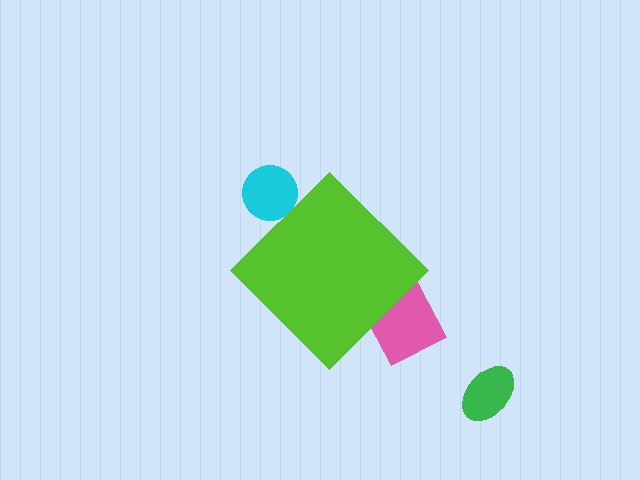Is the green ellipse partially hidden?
No, the green ellipse is fully visible.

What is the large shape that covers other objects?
A lime diamond.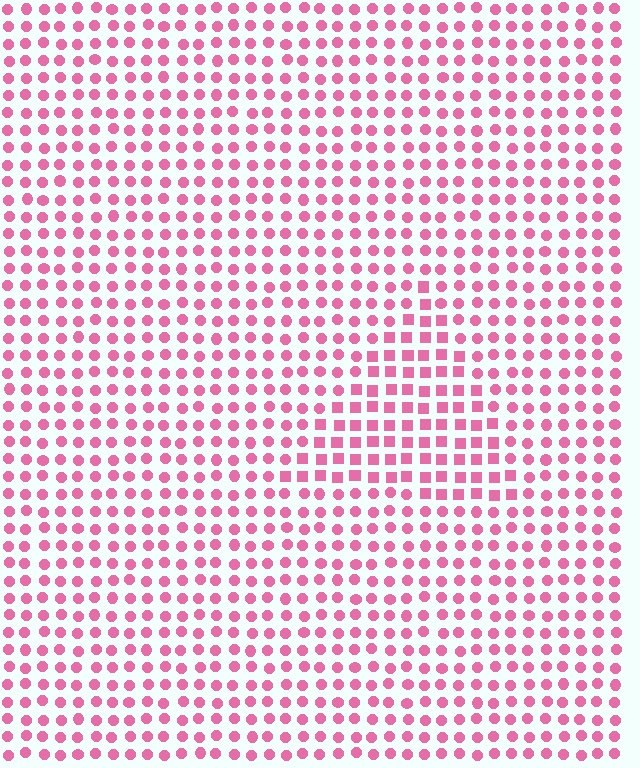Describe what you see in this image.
The image is filled with small pink elements arranged in a uniform grid. A triangle-shaped region contains squares, while the surrounding area contains circles. The boundary is defined purely by the change in element shape.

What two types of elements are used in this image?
The image uses squares inside the triangle region and circles outside it.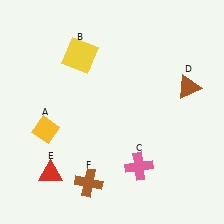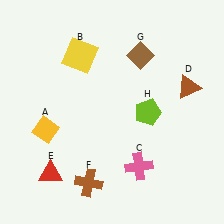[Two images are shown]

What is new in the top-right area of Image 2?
A brown diamond (G) was added in the top-right area of Image 2.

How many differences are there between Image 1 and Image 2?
There are 2 differences between the two images.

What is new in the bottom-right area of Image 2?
A lime pentagon (H) was added in the bottom-right area of Image 2.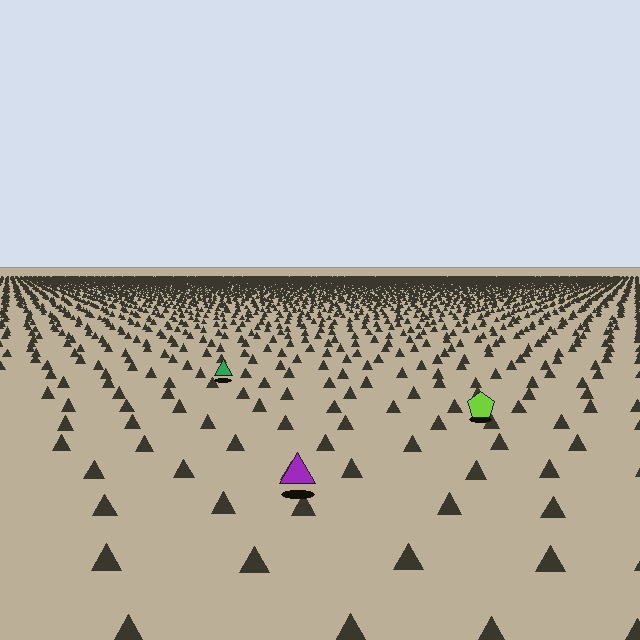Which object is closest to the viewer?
The purple triangle is closest. The texture marks near it are larger and more spread out.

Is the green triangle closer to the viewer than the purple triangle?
No. The purple triangle is closer — you can tell from the texture gradient: the ground texture is coarser near it.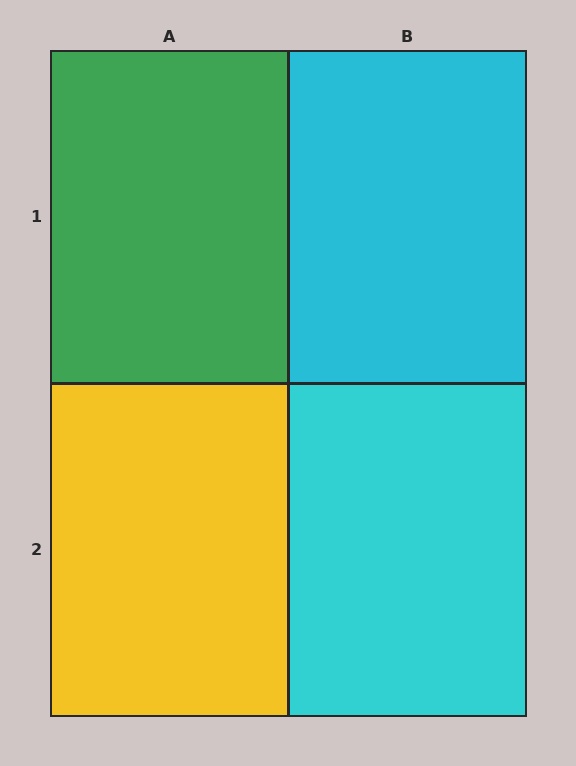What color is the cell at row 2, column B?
Cyan.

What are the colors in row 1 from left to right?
Green, cyan.